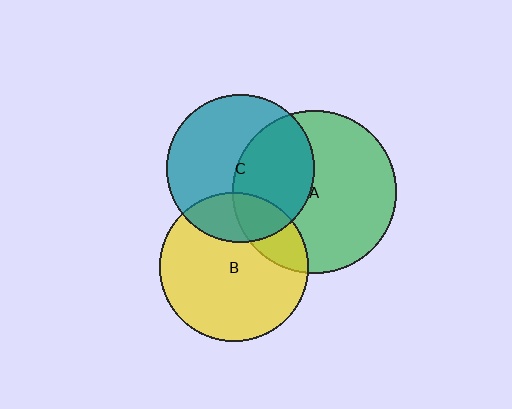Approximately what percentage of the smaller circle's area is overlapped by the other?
Approximately 20%.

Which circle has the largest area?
Circle A (green).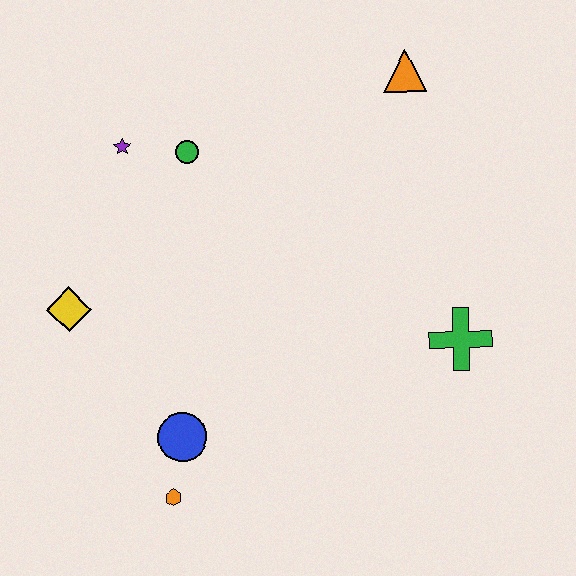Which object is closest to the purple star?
The green circle is closest to the purple star.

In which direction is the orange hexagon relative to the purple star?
The orange hexagon is below the purple star.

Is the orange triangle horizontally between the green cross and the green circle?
Yes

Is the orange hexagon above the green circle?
No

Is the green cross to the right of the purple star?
Yes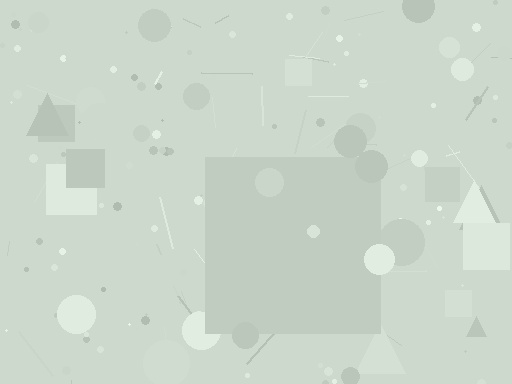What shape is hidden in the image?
A square is hidden in the image.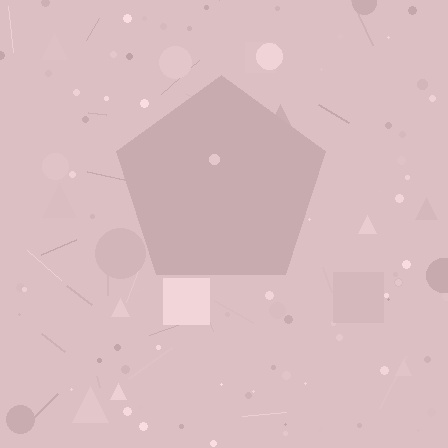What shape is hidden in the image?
A pentagon is hidden in the image.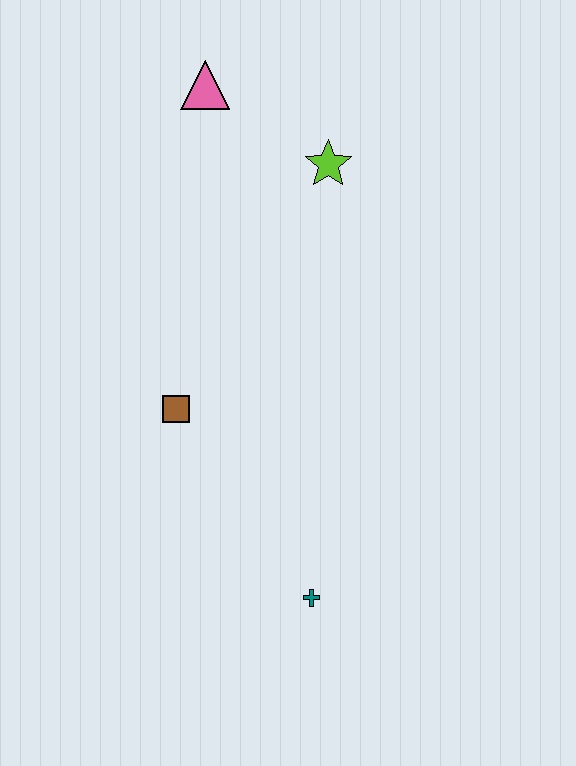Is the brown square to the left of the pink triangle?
Yes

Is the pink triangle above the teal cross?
Yes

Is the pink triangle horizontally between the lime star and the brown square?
Yes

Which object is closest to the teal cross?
The brown square is closest to the teal cross.